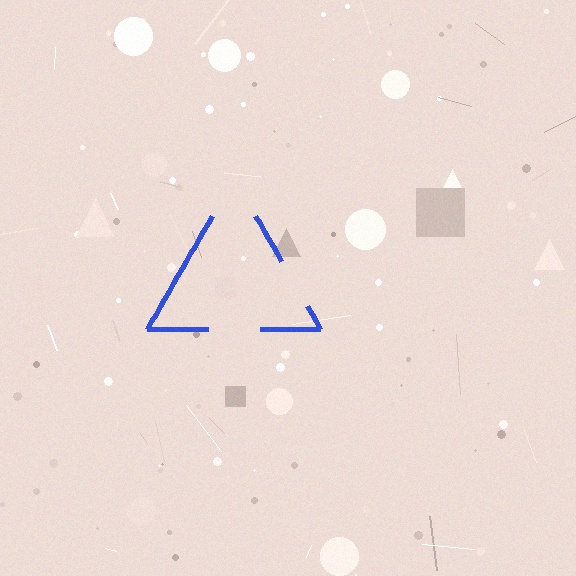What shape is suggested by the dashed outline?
The dashed outline suggests a triangle.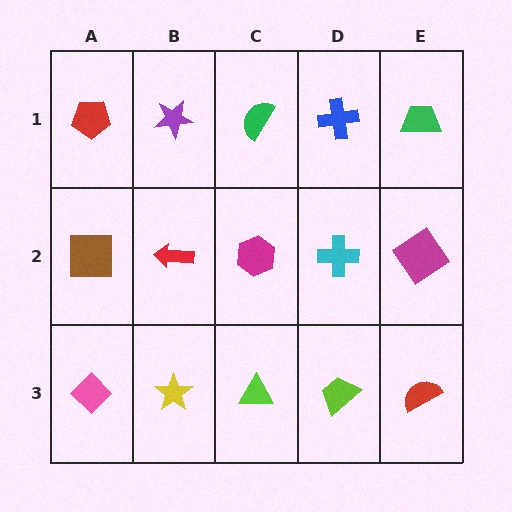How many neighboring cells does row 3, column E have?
2.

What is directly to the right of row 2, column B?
A magenta hexagon.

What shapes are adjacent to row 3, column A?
A brown square (row 2, column A), a yellow star (row 3, column B).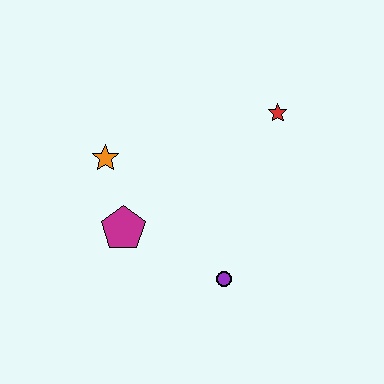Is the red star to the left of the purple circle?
No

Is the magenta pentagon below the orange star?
Yes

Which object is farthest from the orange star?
The red star is farthest from the orange star.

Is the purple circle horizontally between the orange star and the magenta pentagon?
No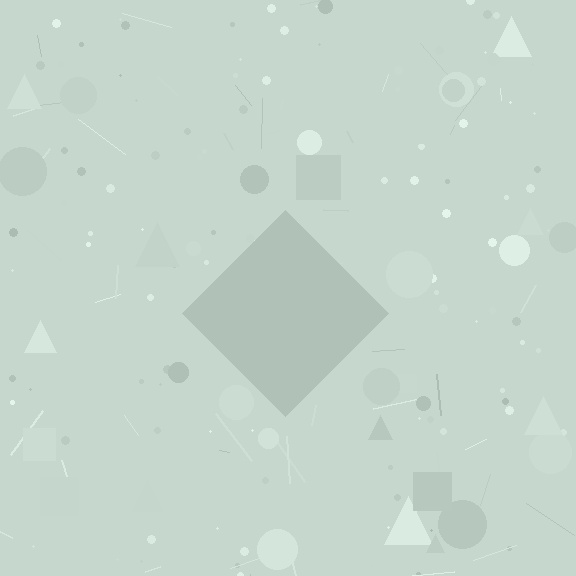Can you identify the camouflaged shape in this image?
The camouflaged shape is a diamond.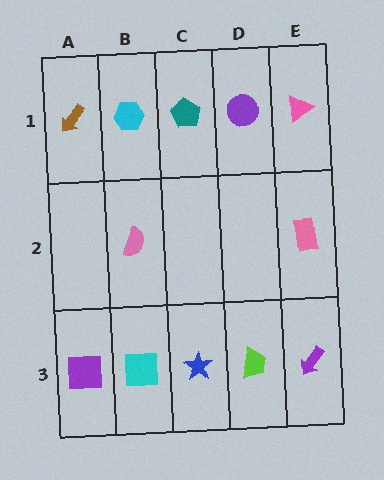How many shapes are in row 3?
5 shapes.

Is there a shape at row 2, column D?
No, that cell is empty.